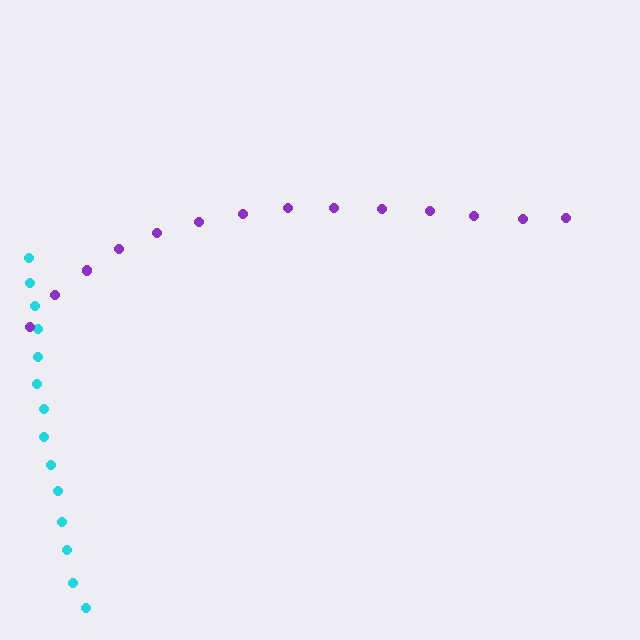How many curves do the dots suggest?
There are 2 distinct paths.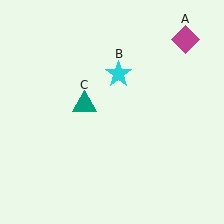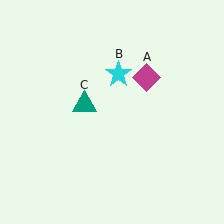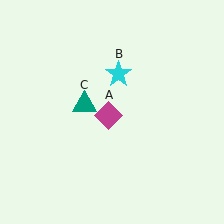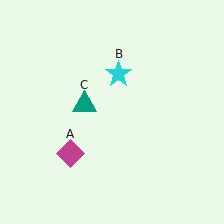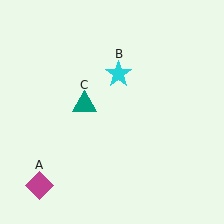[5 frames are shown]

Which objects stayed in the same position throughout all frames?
Cyan star (object B) and teal triangle (object C) remained stationary.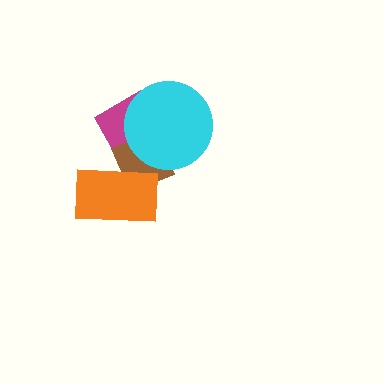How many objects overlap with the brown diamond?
3 objects overlap with the brown diamond.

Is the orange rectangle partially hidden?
No, no other shape covers it.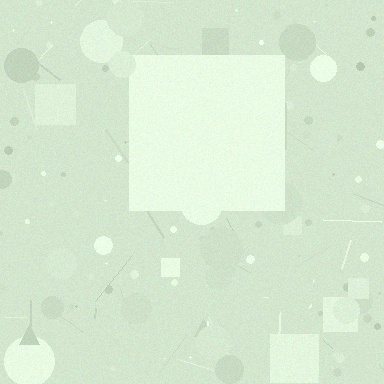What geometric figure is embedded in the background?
A square is embedded in the background.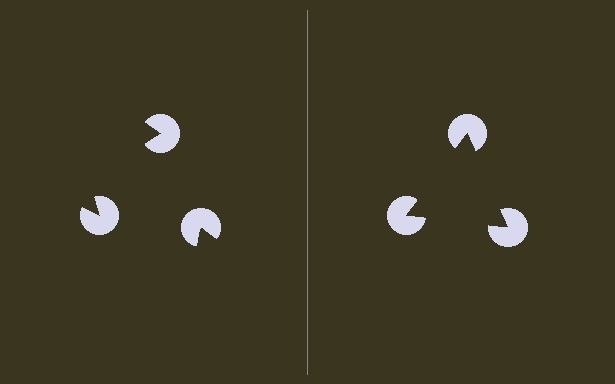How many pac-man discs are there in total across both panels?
6 — 3 on each side.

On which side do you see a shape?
An illusory triangle appears on the right side. On the left side the wedge cuts are rotated, so no coherent shape forms.